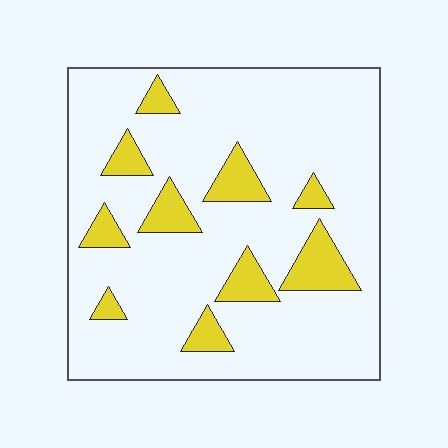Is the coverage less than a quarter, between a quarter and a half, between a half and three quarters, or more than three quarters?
Less than a quarter.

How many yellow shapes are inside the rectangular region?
10.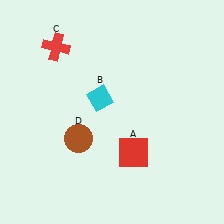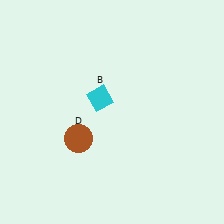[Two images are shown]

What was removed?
The red square (A), the red cross (C) were removed in Image 2.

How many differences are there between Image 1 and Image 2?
There are 2 differences between the two images.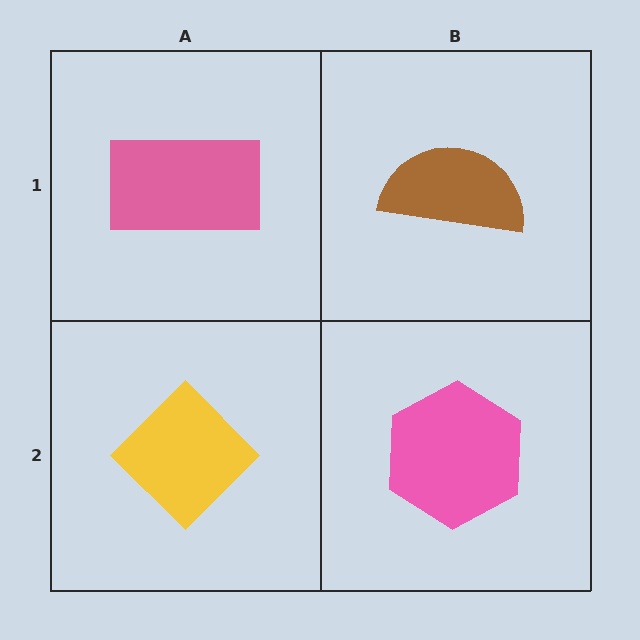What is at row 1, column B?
A brown semicircle.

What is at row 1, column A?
A pink rectangle.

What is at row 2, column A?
A yellow diamond.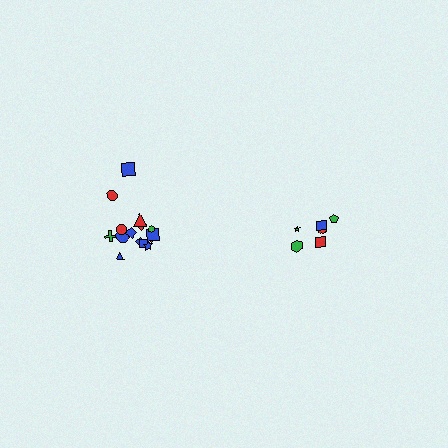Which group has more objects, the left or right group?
The left group.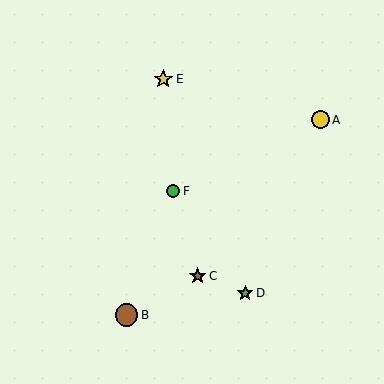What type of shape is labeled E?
Shape E is a yellow star.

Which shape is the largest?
The brown circle (labeled B) is the largest.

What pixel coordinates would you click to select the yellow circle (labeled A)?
Click at (320, 120) to select the yellow circle A.